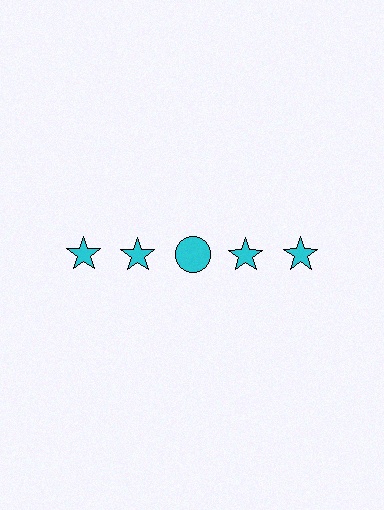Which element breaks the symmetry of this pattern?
The cyan circle in the top row, center column breaks the symmetry. All other shapes are cyan stars.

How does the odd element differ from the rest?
It has a different shape: circle instead of star.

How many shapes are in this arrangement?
There are 5 shapes arranged in a grid pattern.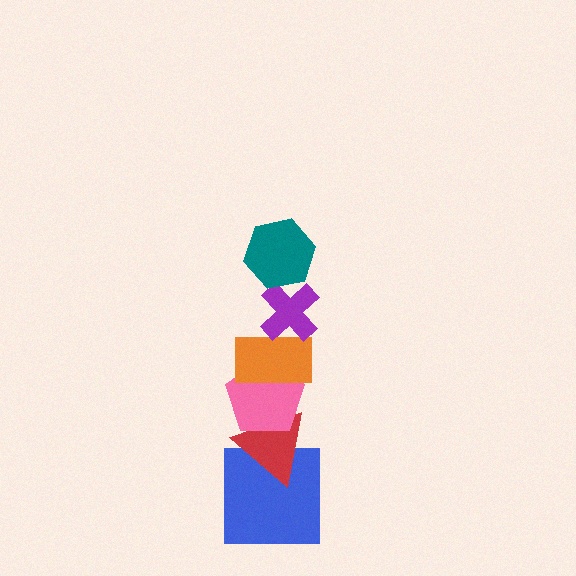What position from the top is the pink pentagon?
The pink pentagon is 4th from the top.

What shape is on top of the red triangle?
The pink pentagon is on top of the red triangle.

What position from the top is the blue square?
The blue square is 6th from the top.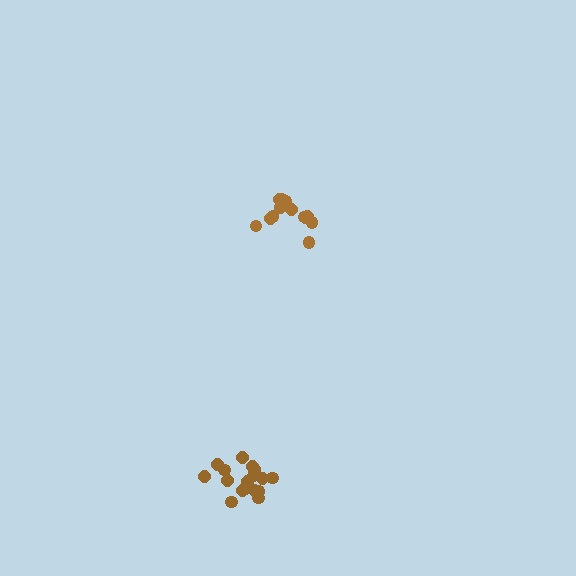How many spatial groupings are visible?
There are 2 spatial groupings.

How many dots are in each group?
Group 1: 17 dots, Group 2: 14 dots (31 total).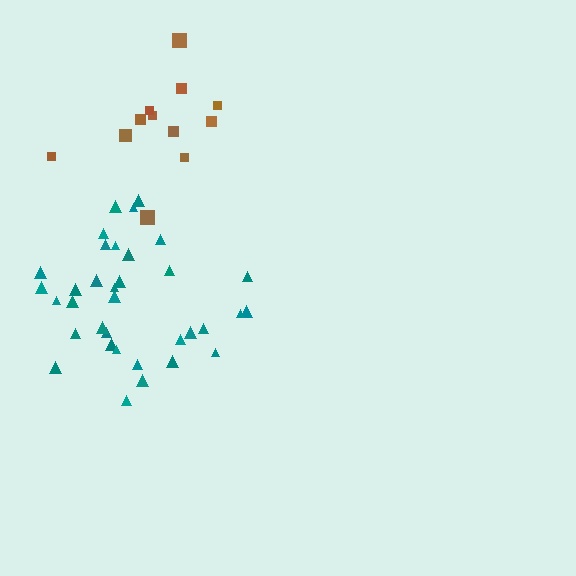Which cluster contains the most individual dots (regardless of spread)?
Teal (35).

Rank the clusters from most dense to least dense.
teal, brown.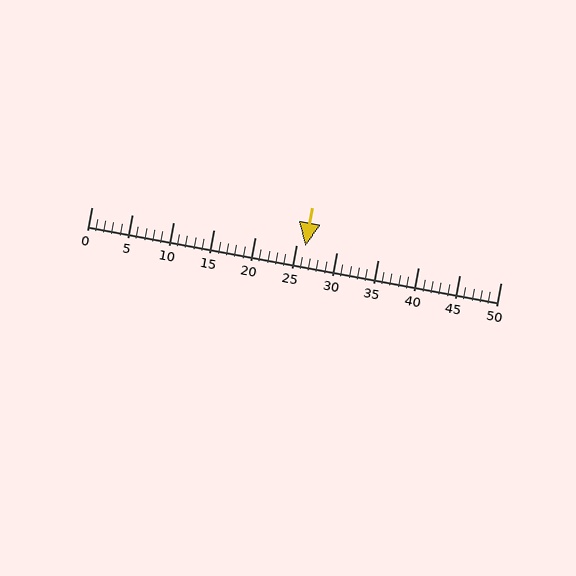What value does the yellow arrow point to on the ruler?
The yellow arrow points to approximately 26.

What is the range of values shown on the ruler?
The ruler shows values from 0 to 50.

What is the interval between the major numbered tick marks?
The major tick marks are spaced 5 units apart.